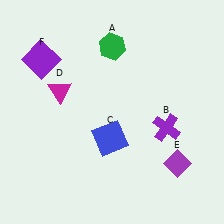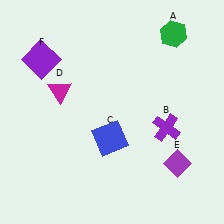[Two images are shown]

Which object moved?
The green hexagon (A) moved right.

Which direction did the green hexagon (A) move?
The green hexagon (A) moved right.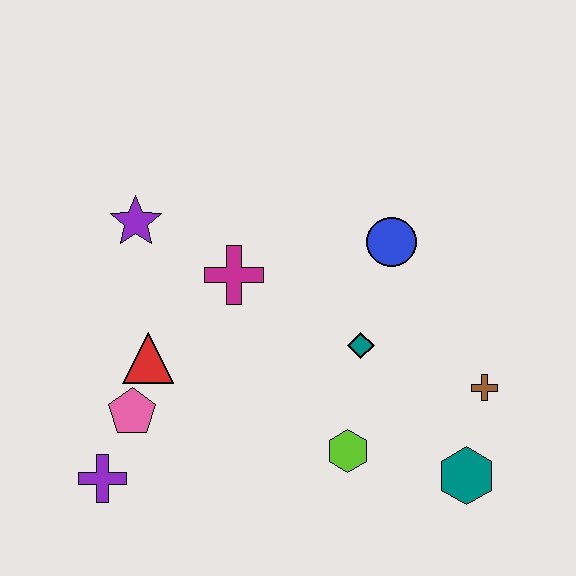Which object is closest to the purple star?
The magenta cross is closest to the purple star.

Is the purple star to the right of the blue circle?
No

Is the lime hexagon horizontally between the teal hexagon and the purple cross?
Yes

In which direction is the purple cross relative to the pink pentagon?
The purple cross is below the pink pentagon.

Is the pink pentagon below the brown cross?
Yes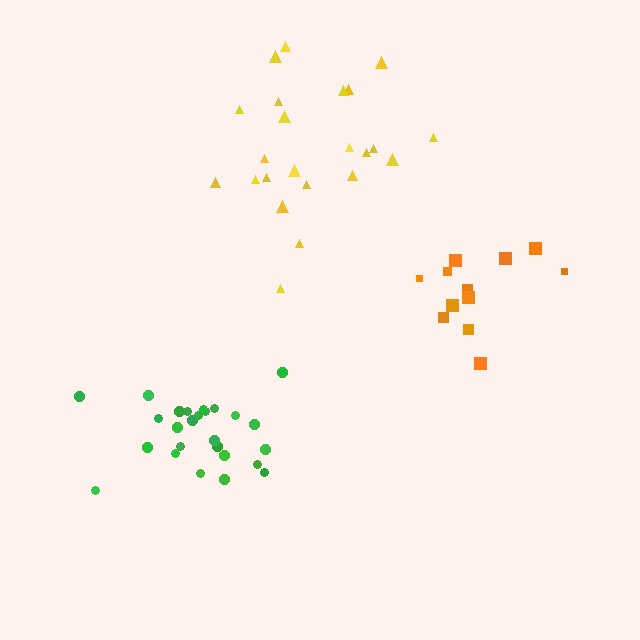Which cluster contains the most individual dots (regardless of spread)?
Green (26).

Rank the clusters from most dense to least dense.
orange, green, yellow.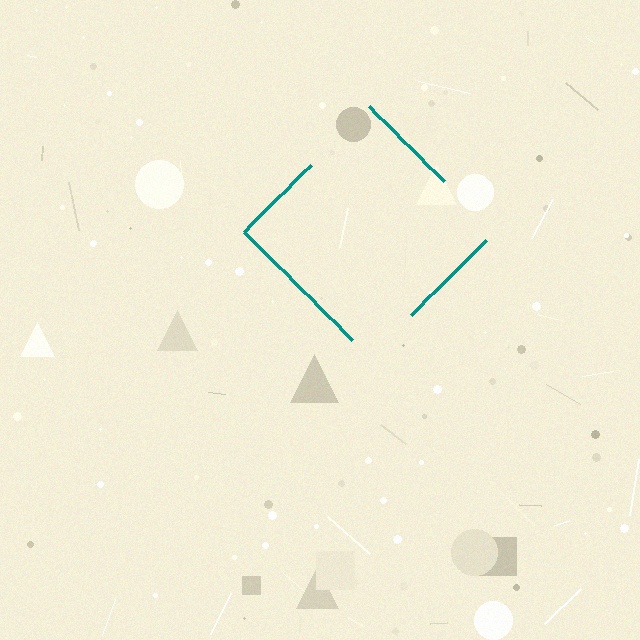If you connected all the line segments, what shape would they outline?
They would outline a diamond.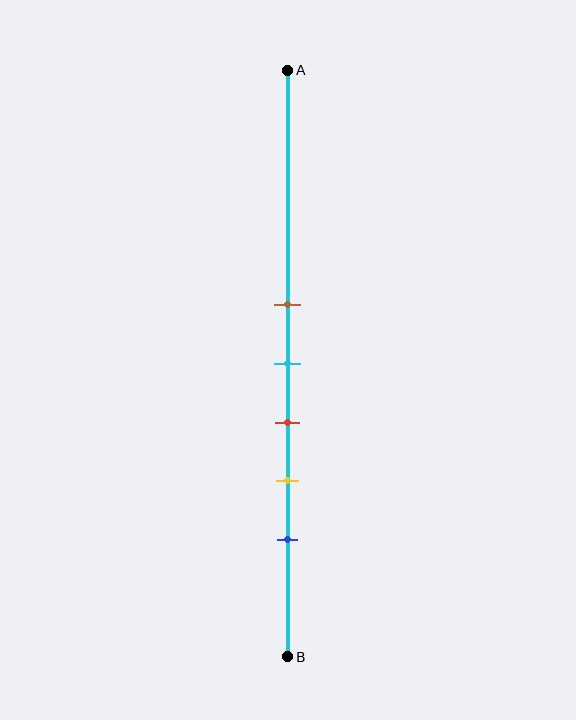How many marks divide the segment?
There are 5 marks dividing the segment.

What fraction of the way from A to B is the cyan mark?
The cyan mark is approximately 50% (0.5) of the way from A to B.